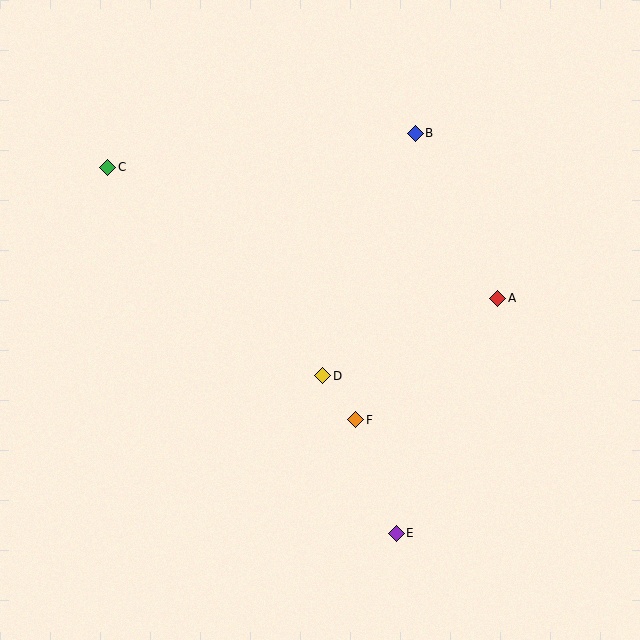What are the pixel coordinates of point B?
Point B is at (415, 133).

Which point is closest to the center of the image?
Point D at (323, 376) is closest to the center.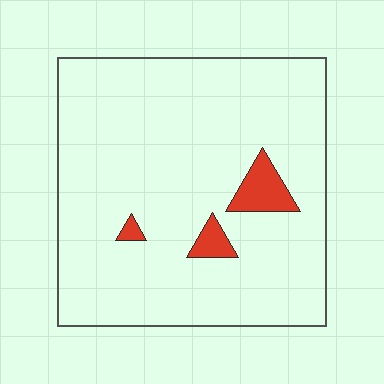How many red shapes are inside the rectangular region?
3.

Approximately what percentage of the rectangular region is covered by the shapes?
Approximately 5%.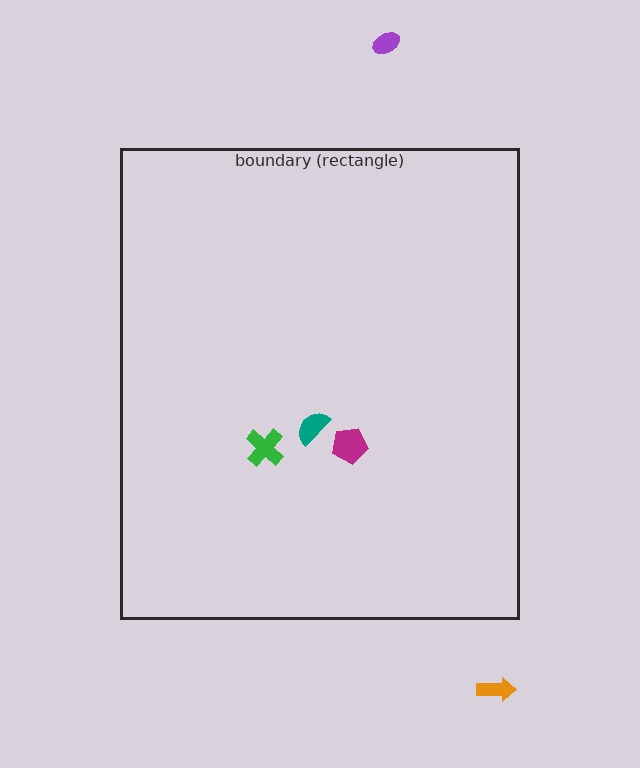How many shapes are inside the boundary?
3 inside, 2 outside.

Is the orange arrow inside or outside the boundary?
Outside.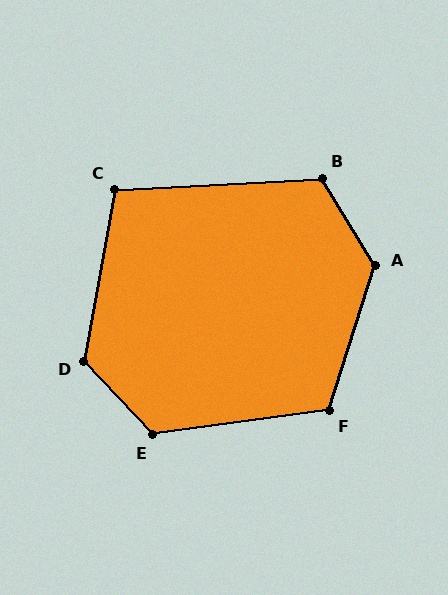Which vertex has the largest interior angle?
A, at approximately 131 degrees.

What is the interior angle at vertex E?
Approximately 126 degrees (obtuse).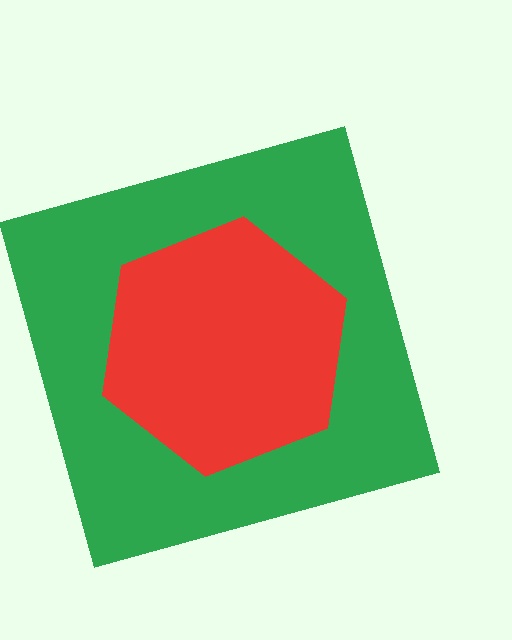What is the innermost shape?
The red hexagon.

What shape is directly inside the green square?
The red hexagon.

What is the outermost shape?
The green square.